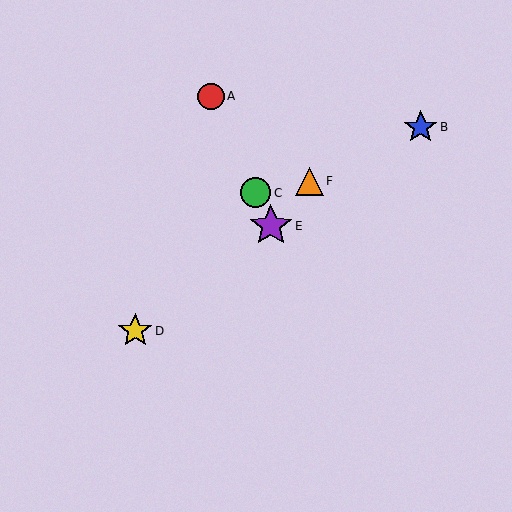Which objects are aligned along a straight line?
Objects A, C, E are aligned along a straight line.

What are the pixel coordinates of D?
Object D is at (135, 331).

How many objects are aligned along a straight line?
3 objects (A, C, E) are aligned along a straight line.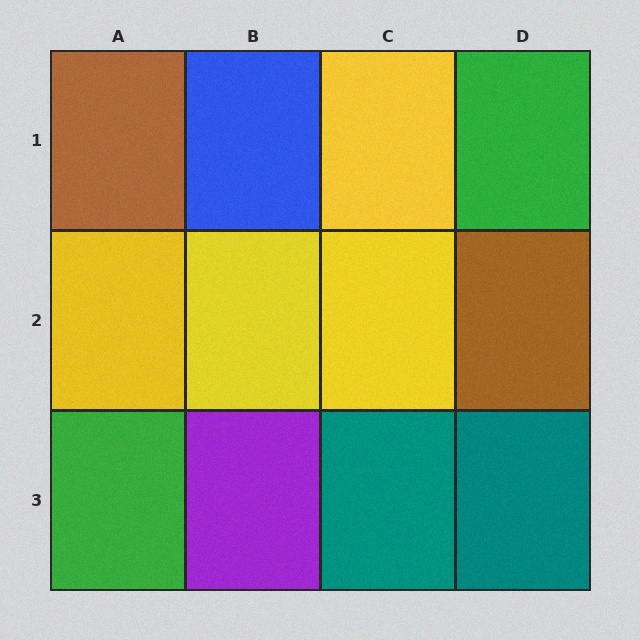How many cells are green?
2 cells are green.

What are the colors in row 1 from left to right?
Brown, blue, yellow, green.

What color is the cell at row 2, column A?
Yellow.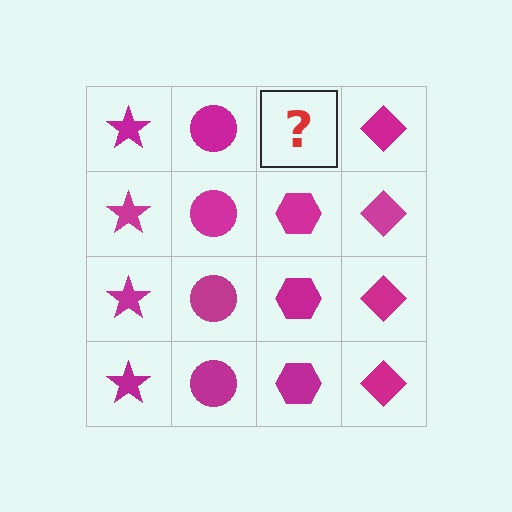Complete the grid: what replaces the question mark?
The question mark should be replaced with a magenta hexagon.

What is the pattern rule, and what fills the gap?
The rule is that each column has a consistent shape. The gap should be filled with a magenta hexagon.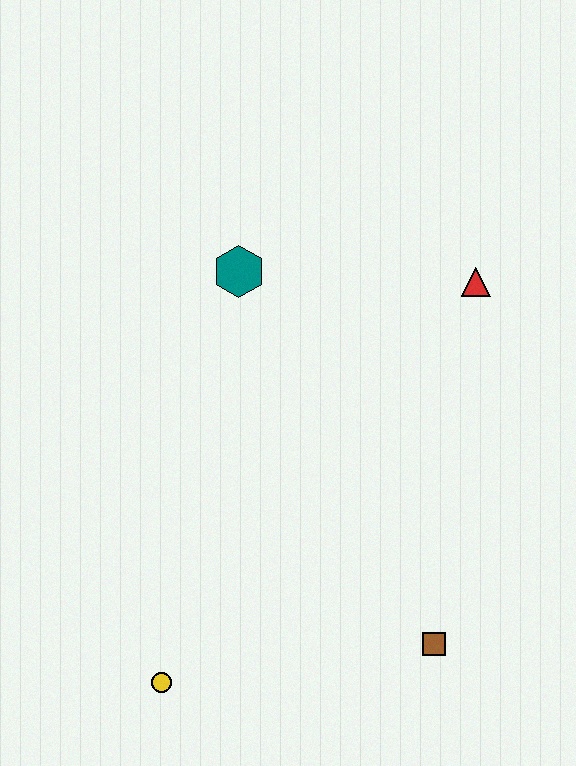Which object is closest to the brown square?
The yellow circle is closest to the brown square.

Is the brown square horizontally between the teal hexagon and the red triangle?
Yes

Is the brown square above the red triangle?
No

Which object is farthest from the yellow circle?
The red triangle is farthest from the yellow circle.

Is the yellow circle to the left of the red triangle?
Yes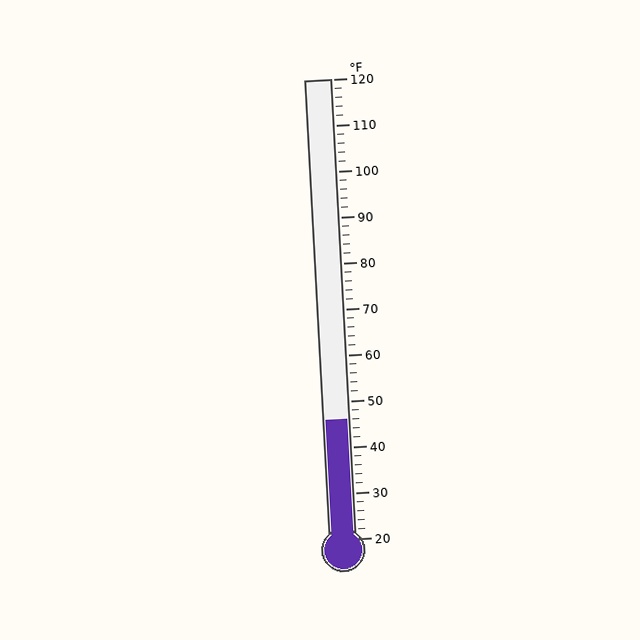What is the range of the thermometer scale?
The thermometer scale ranges from 20°F to 120°F.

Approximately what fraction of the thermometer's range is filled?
The thermometer is filled to approximately 25% of its range.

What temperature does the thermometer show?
The thermometer shows approximately 46°F.